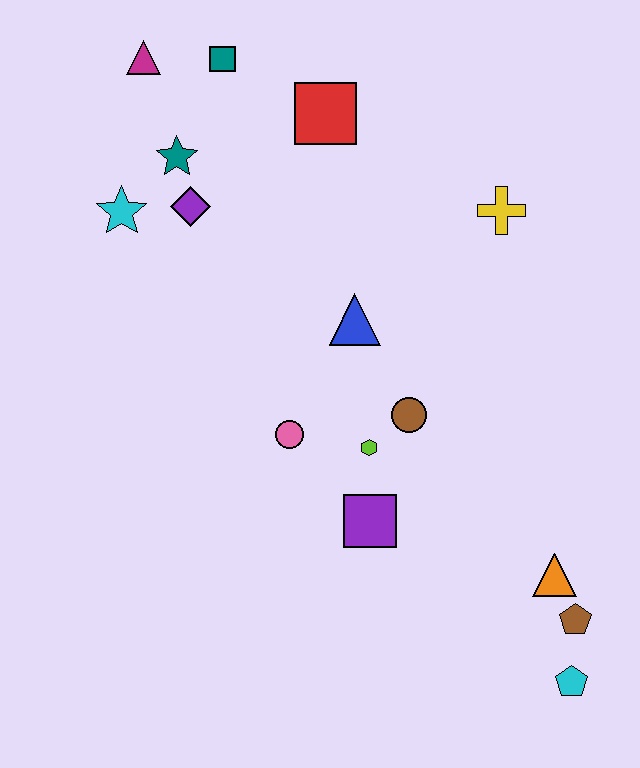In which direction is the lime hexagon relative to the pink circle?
The lime hexagon is to the right of the pink circle.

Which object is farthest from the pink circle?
The magenta triangle is farthest from the pink circle.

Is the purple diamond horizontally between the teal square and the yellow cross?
No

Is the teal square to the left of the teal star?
No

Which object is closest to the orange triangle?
The brown pentagon is closest to the orange triangle.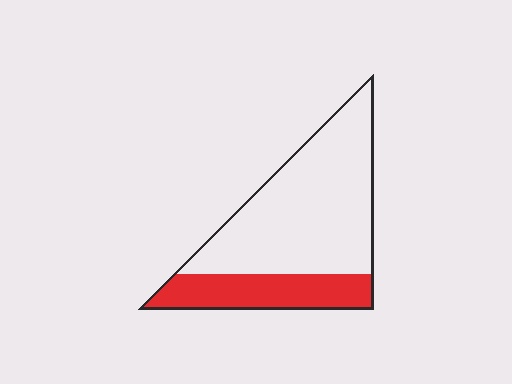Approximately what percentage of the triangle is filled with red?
Approximately 30%.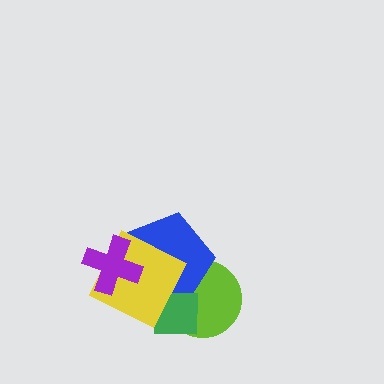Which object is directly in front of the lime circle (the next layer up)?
The blue pentagon is directly in front of the lime circle.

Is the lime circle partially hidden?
Yes, it is partially covered by another shape.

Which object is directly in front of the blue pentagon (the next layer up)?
The green square is directly in front of the blue pentagon.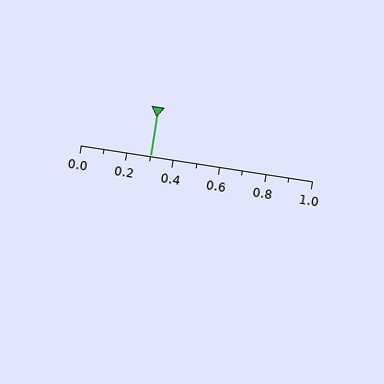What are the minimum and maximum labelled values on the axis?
The axis runs from 0.0 to 1.0.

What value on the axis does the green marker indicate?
The marker indicates approximately 0.3.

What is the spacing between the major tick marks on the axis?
The major ticks are spaced 0.2 apart.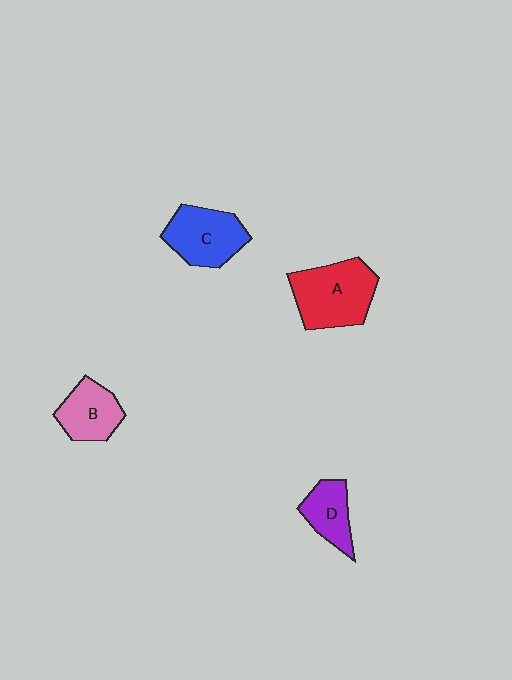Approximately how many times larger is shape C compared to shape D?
Approximately 1.5 times.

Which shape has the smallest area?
Shape D (purple).